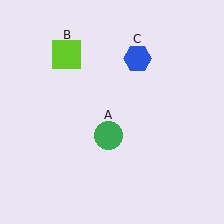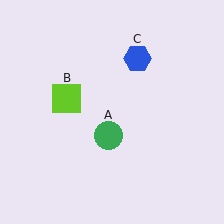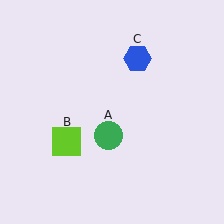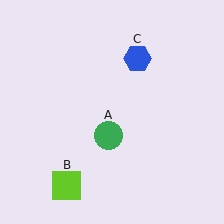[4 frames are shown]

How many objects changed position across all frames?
1 object changed position: lime square (object B).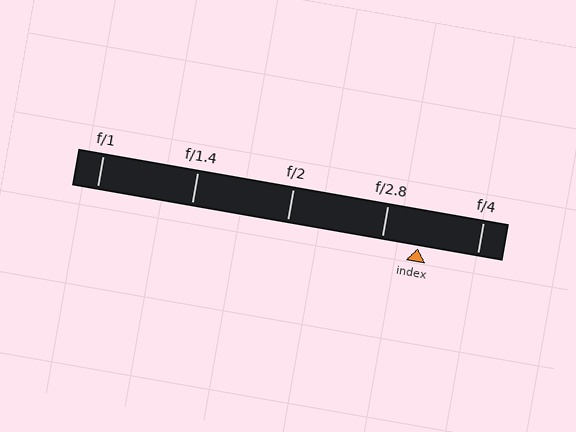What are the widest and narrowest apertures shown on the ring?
The widest aperture shown is f/1 and the narrowest is f/4.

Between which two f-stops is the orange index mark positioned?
The index mark is between f/2.8 and f/4.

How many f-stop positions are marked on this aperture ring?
There are 5 f-stop positions marked.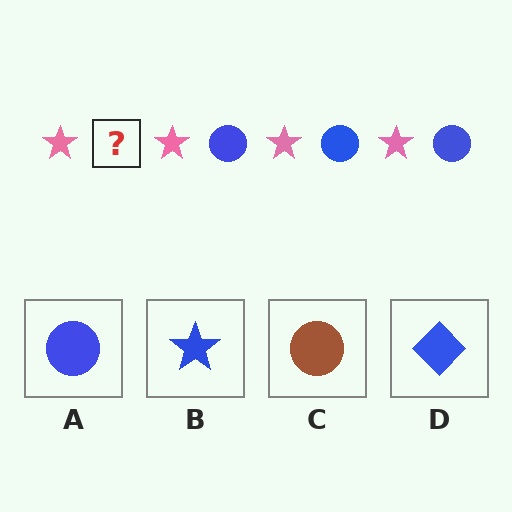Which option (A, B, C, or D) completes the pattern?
A.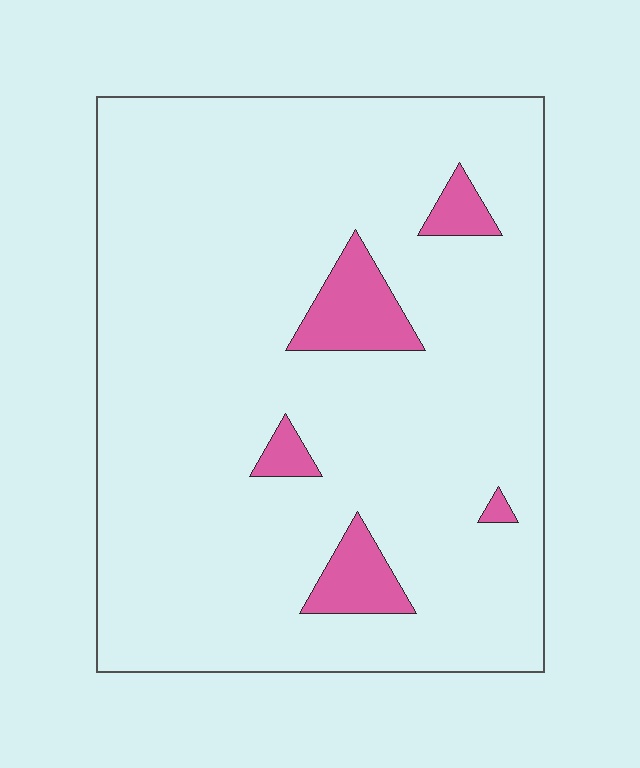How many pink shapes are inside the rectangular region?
5.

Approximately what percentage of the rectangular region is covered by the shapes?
Approximately 10%.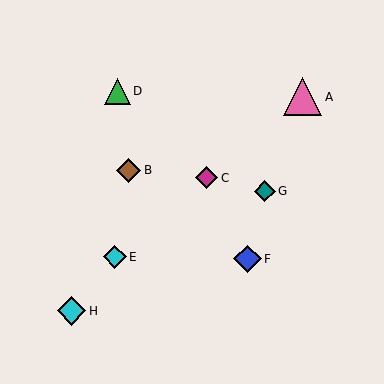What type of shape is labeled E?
Shape E is a cyan diamond.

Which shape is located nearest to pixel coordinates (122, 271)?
The cyan diamond (labeled E) at (115, 257) is nearest to that location.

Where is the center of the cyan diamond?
The center of the cyan diamond is at (71, 311).